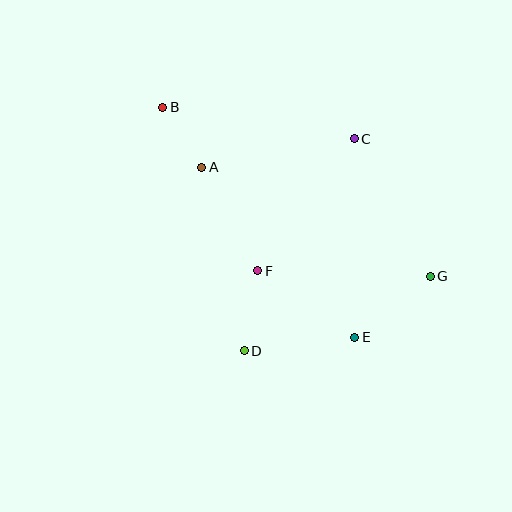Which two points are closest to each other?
Points A and B are closest to each other.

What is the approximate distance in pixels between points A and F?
The distance between A and F is approximately 118 pixels.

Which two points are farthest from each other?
Points B and G are farthest from each other.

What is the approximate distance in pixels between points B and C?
The distance between B and C is approximately 194 pixels.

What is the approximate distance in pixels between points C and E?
The distance between C and E is approximately 198 pixels.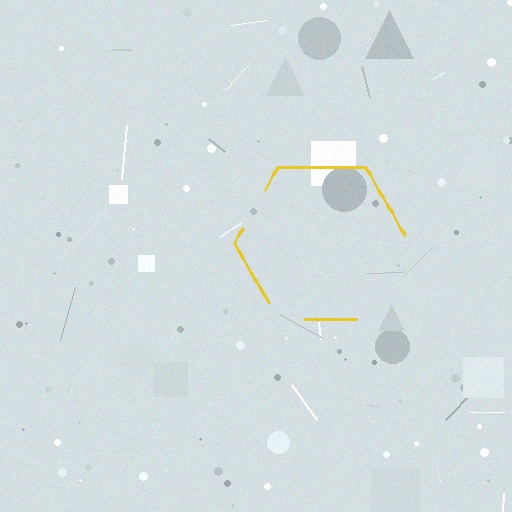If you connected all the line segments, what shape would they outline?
They would outline a hexagon.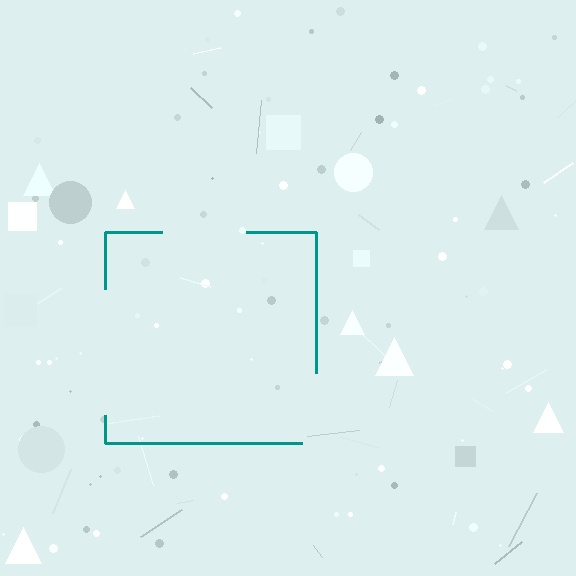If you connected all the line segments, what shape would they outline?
They would outline a square.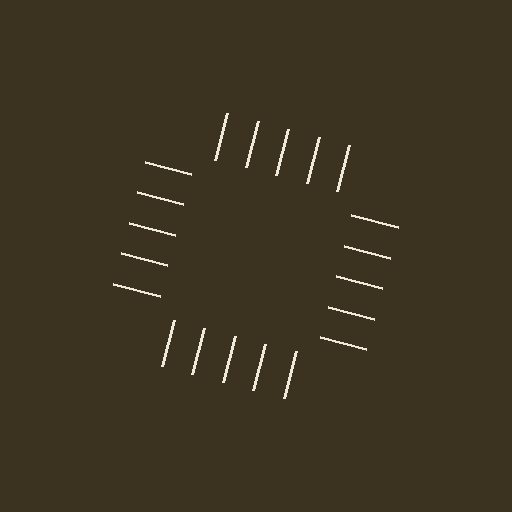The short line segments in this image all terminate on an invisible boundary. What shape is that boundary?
An illusory square — the line segments terminate on its edges but no continuous stroke is drawn.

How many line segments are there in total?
20 — 5 along each of the 4 edges.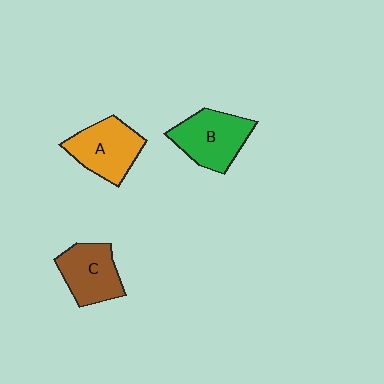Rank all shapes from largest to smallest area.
From largest to smallest: B (green), A (orange), C (brown).